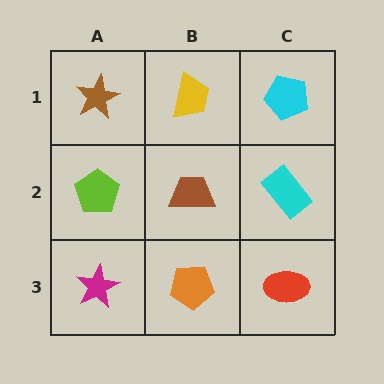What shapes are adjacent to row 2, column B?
A yellow trapezoid (row 1, column B), an orange pentagon (row 3, column B), a lime pentagon (row 2, column A), a cyan rectangle (row 2, column C).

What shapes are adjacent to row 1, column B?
A brown trapezoid (row 2, column B), a brown star (row 1, column A), a cyan pentagon (row 1, column C).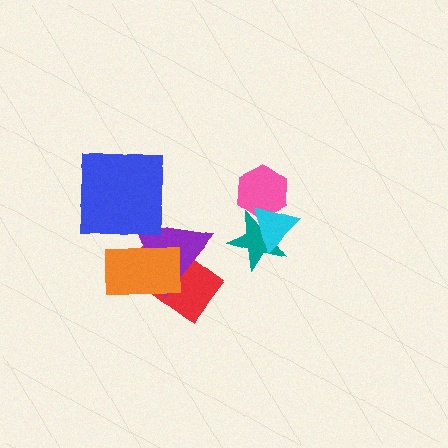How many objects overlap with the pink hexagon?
2 objects overlap with the pink hexagon.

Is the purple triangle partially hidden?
Yes, it is partially covered by another shape.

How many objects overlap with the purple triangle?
3 objects overlap with the purple triangle.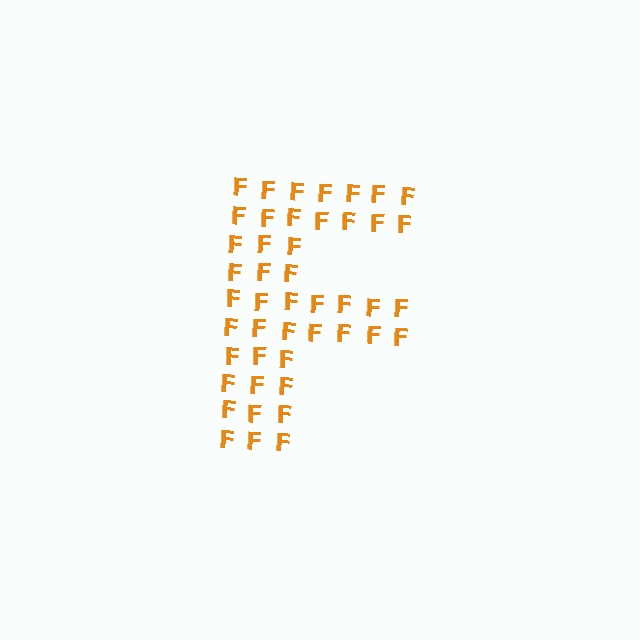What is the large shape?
The large shape is the letter F.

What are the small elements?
The small elements are letter F's.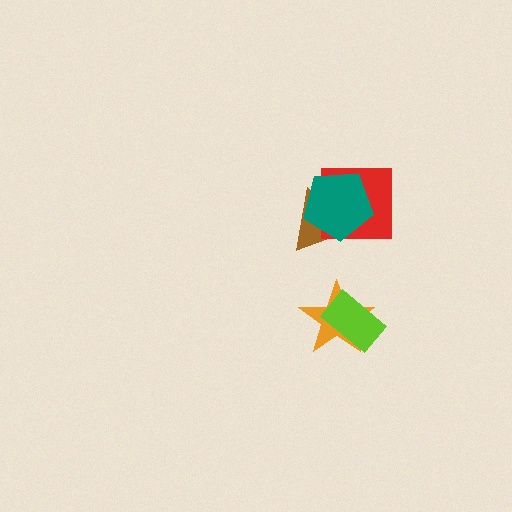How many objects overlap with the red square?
2 objects overlap with the red square.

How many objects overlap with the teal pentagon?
2 objects overlap with the teal pentagon.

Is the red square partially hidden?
Yes, it is partially covered by another shape.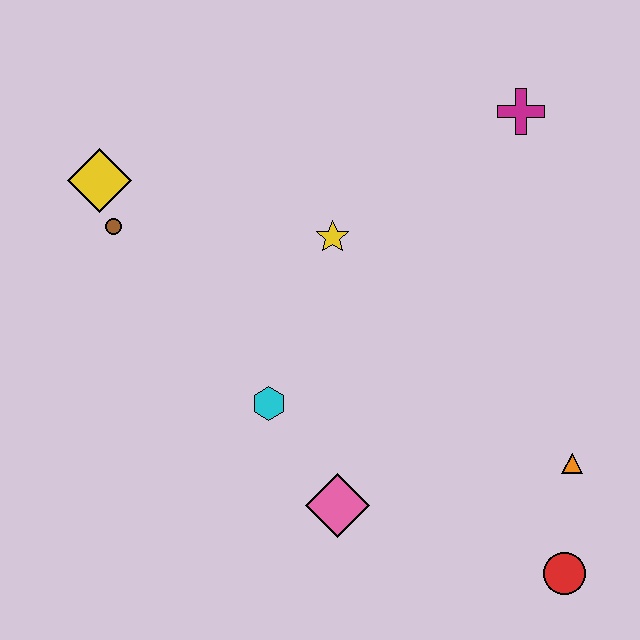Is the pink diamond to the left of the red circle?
Yes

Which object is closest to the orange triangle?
The red circle is closest to the orange triangle.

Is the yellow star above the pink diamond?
Yes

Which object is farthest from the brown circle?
The red circle is farthest from the brown circle.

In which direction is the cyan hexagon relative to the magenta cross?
The cyan hexagon is below the magenta cross.